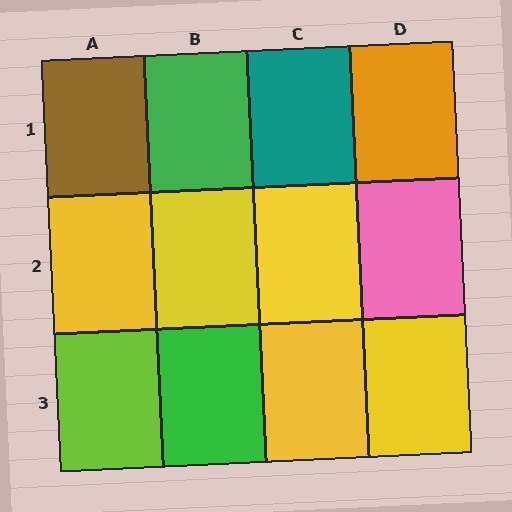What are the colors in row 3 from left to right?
Lime, green, yellow, yellow.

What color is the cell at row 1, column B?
Green.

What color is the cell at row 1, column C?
Teal.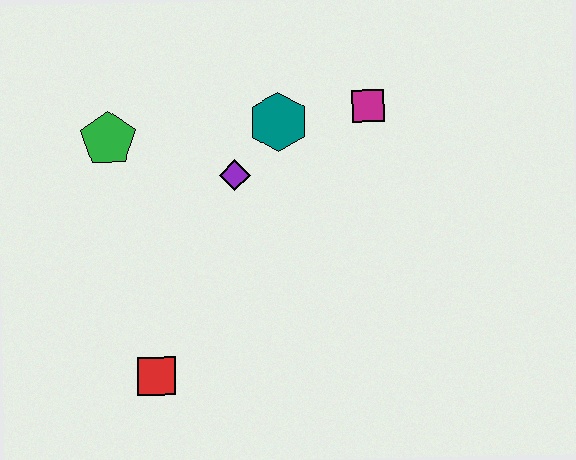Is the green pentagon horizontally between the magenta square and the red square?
No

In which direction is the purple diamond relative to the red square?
The purple diamond is above the red square.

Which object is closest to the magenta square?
The teal hexagon is closest to the magenta square.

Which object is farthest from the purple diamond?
The red square is farthest from the purple diamond.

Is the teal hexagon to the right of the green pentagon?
Yes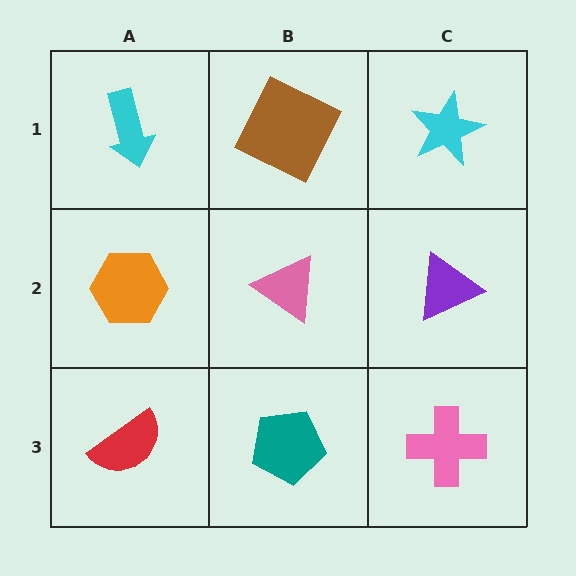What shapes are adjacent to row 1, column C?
A purple triangle (row 2, column C), a brown square (row 1, column B).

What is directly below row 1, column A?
An orange hexagon.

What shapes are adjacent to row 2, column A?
A cyan arrow (row 1, column A), a red semicircle (row 3, column A), a pink triangle (row 2, column B).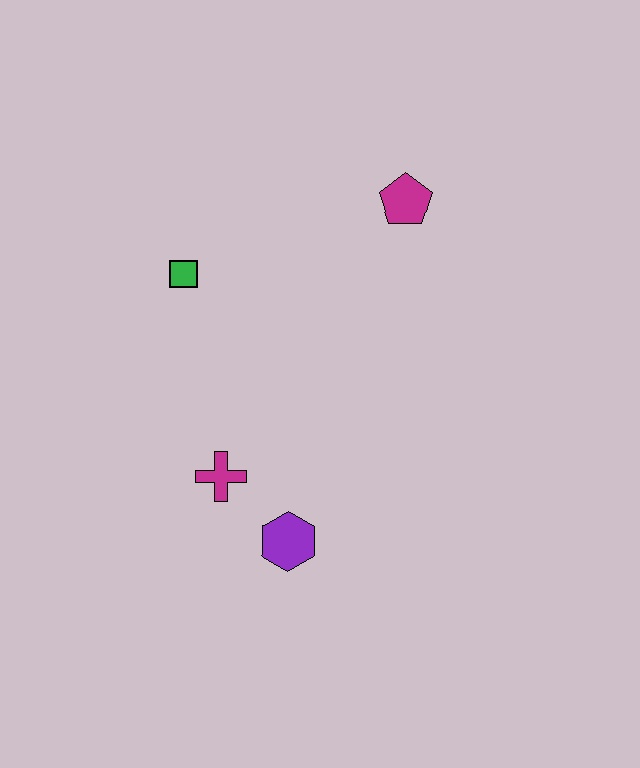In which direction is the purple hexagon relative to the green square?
The purple hexagon is below the green square.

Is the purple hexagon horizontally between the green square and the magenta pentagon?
Yes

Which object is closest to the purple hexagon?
The magenta cross is closest to the purple hexagon.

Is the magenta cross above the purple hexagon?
Yes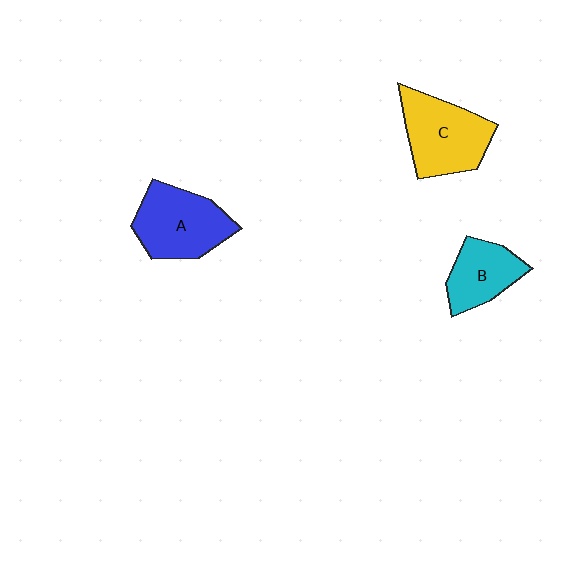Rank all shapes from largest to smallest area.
From largest to smallest: C (yellow), A (blue), B (cyan).